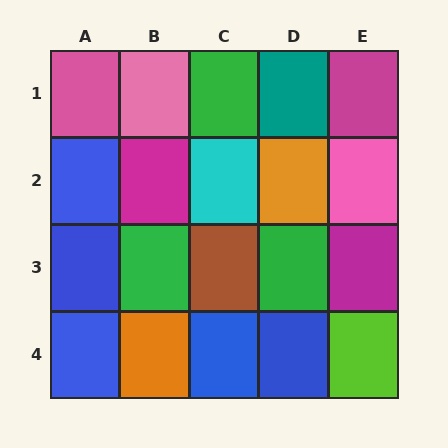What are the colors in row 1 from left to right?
Pink, pink, green, teal, magenta.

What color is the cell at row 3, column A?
Blue.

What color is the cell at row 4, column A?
Blue.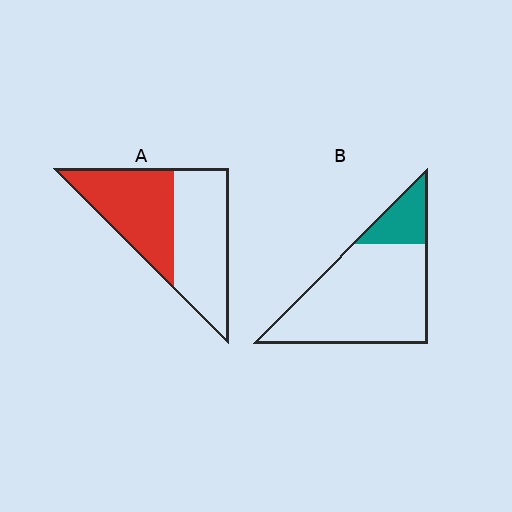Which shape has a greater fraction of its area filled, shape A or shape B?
Shape A.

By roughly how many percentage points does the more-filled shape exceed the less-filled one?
By roughly 30 percentage points (A over B).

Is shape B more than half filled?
No.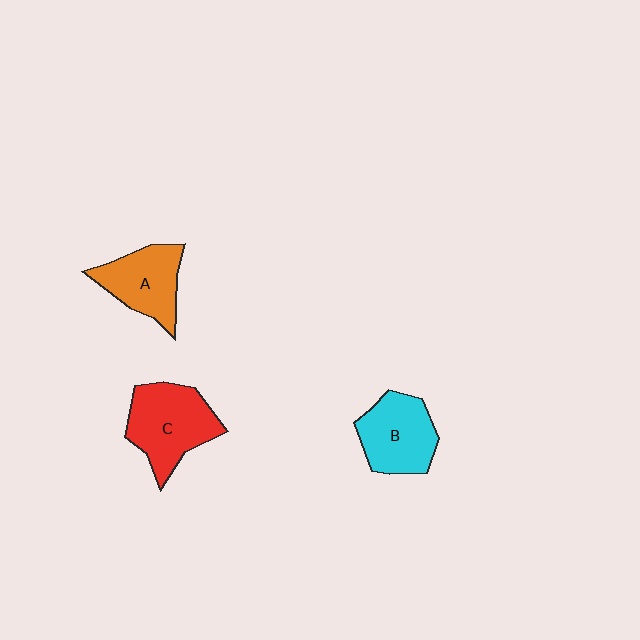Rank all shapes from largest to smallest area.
From largest to smallest: C (red), B (cyan), A (orange).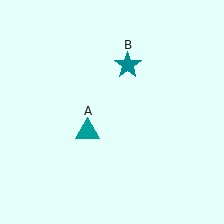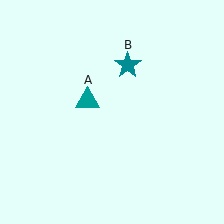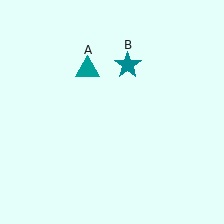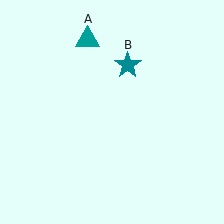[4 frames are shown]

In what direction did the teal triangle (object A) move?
The teal triangle (object A) moved up.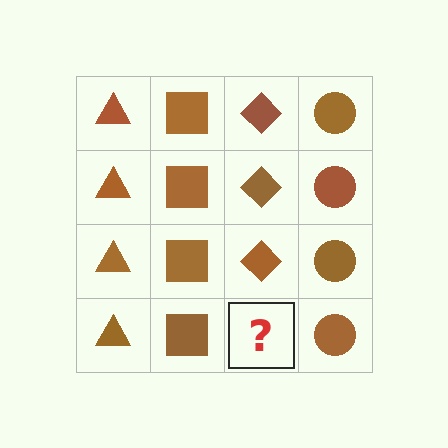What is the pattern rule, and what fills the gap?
The rule is that each column has a consistent shape. The gap should be filled with a brown diamond.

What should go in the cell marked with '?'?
The missing cell should contain a brown diamond.